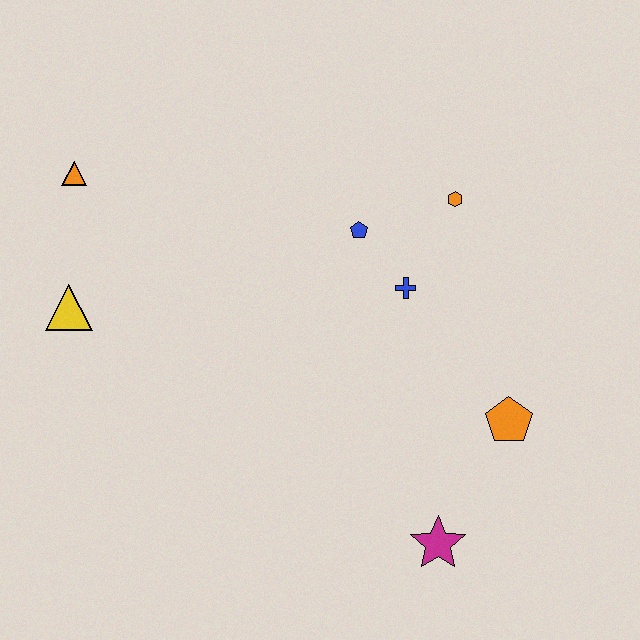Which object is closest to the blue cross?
The blue pentagon is closest to the blue cross.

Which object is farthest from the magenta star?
The orange triangle is farthest from the magenta star.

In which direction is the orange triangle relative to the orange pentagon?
The orange triangle is to the left of the orange pentagon.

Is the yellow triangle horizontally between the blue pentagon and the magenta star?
No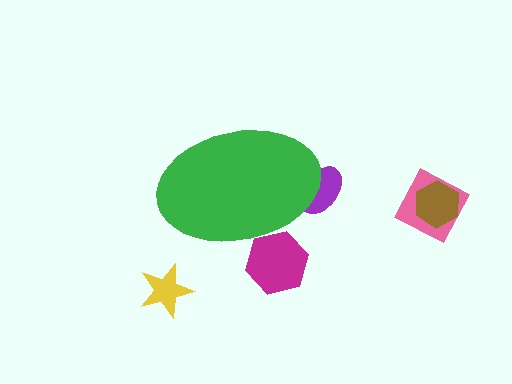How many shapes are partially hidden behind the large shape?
2 shapes are partially hidden.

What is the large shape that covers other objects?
A green ellipse.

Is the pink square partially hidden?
No, the pink square is fully visible.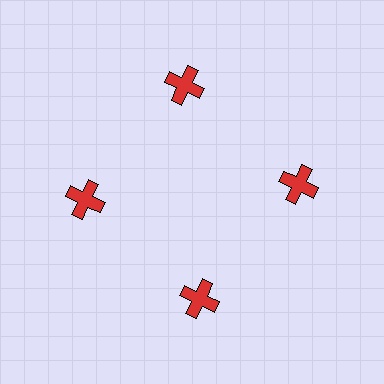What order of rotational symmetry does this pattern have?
This pattern has 4-fold rotational symmetry.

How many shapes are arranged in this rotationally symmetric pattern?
There are 4 shapes, arranged in 4 groups of 1.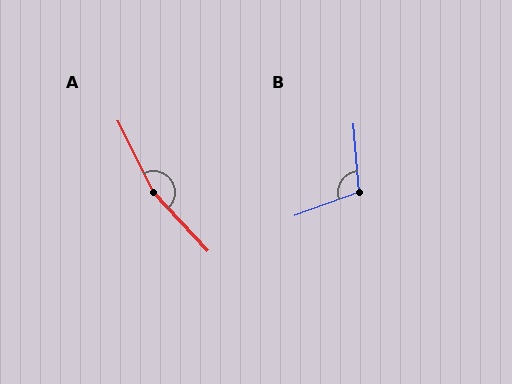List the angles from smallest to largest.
B (106°), A (164°).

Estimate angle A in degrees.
Approximately 164 degrees.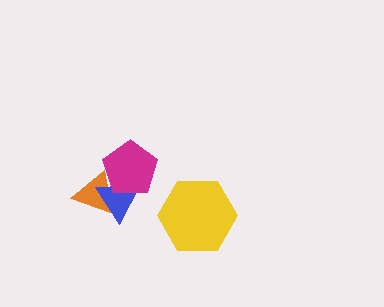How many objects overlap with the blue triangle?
2 objects overlap with the blue triangle.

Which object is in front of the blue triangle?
The magenta pentagon is in front of the blue triangle.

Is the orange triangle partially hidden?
Yes, it is partially covered by another shape.